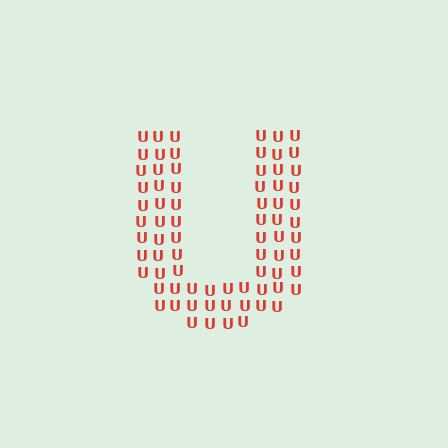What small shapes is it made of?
It is made of small letter U's.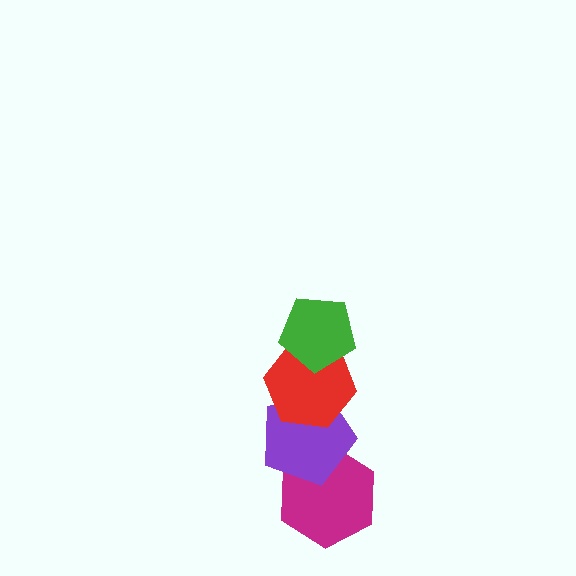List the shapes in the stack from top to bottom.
From top to bottom: the green pentagon, the red hexagon, the purple pentagon, the magenta hexagon.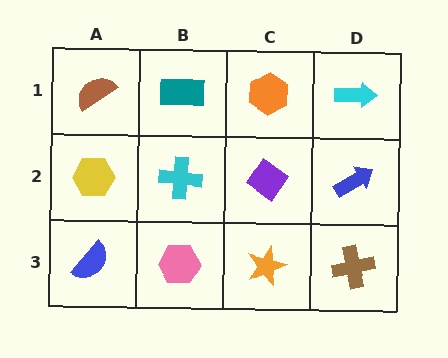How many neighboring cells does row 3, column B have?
3.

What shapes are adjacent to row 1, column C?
A purple diamond (row 2, column C), a teal rectangle (row 1, column B), a cyan arrow (row 1, column D).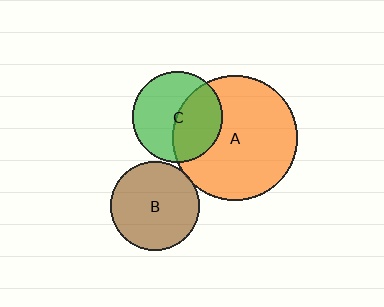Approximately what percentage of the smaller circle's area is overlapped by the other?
Approximately 5%.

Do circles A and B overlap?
Yes.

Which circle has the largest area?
Circle A (orange).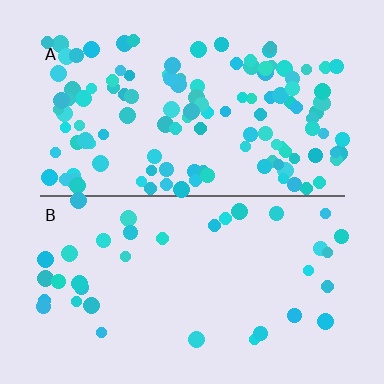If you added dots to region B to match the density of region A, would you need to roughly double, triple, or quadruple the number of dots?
Approximately triple.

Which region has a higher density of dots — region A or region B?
A (the top).